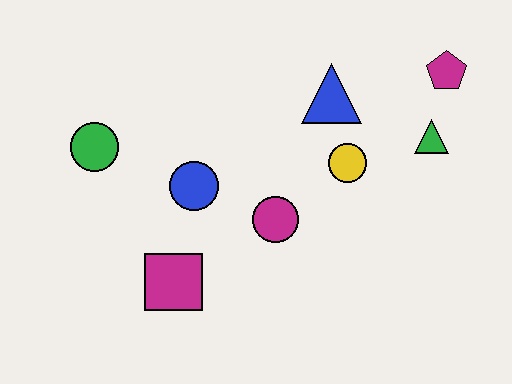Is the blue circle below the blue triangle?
Yes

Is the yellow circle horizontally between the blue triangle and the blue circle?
No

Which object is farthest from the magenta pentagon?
The green circle is farthest from the magenta pentagon.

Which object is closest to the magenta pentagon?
The green triangle is closest to the magenta pentagon.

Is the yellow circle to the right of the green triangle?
No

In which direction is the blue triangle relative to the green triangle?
The blue triangle is to the left of the green triangle.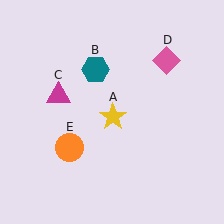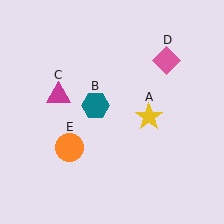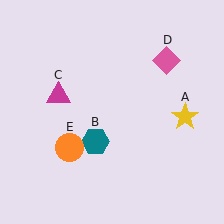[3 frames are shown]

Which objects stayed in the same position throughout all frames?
Magenta triangle (object C) and pink diamond (object D) and orange circle (object E) remained stationary.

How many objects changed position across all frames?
2 objects changed position: yellow star (object A), teal hexagon (object B).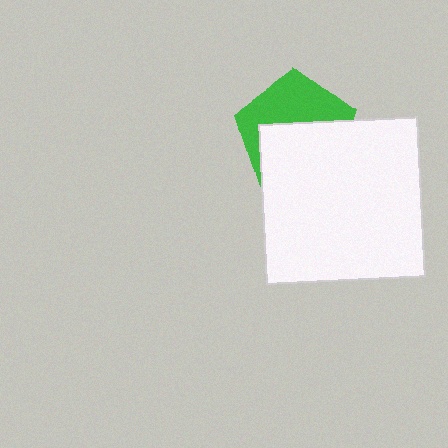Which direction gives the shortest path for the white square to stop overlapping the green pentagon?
Moving down gives the shortest separation.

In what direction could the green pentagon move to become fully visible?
The green pentagon could move up. That would shift it out from behind the white square entirely.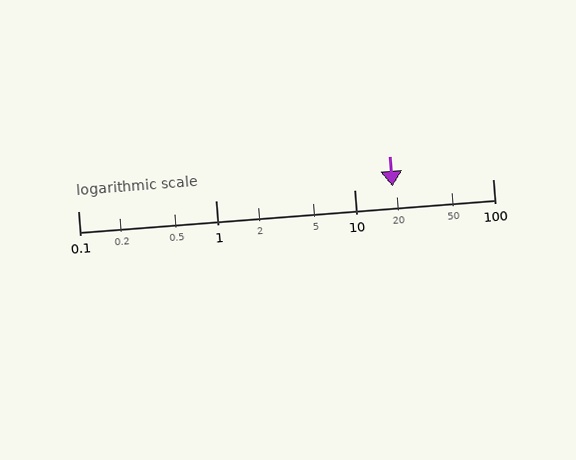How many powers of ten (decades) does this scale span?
The scale spans 3 decades, from 0.1 to 100.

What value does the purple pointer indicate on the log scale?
The pointer indicates approximately 19.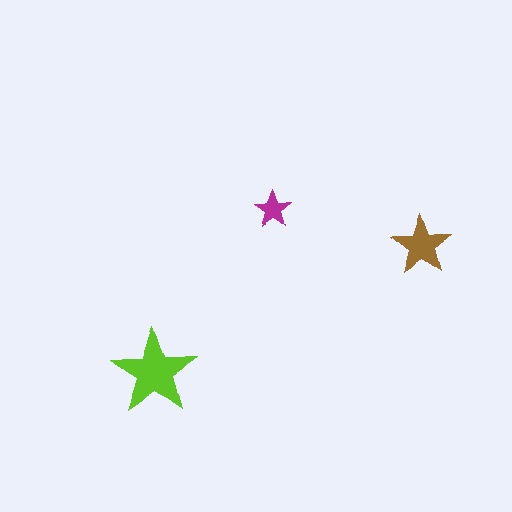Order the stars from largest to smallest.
the lime one, the brown one, the magenta one.